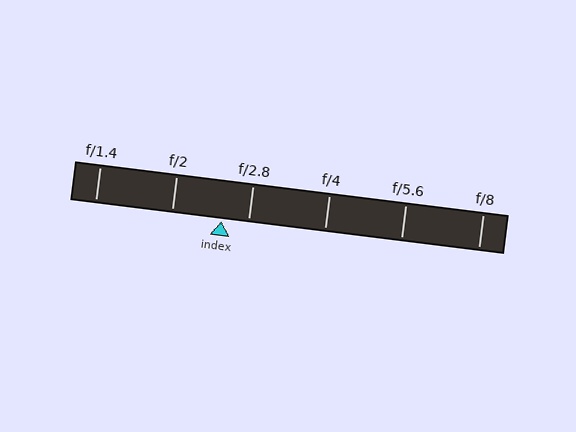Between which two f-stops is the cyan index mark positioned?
The index mark is between f/2 and f/2.8.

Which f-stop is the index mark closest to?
The index mark is closest to f/2.8.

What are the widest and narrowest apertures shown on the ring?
The widest aperture shown is f/1.4 and the narrowest is f/8.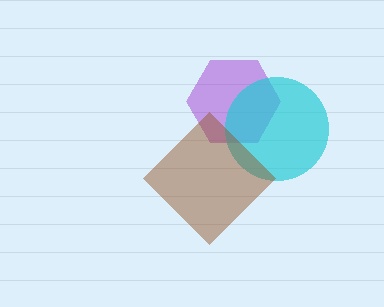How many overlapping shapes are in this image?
There are 3 overlapping shapes in the image.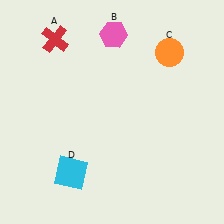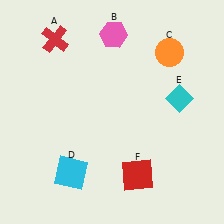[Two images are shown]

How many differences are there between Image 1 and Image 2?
There are 2 differences between the two images.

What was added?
A cyan diamond (E), a red square (F) were added in Image 2.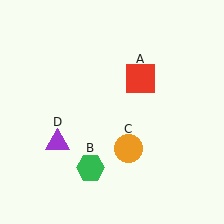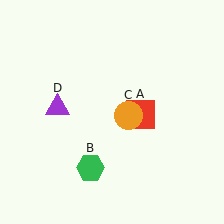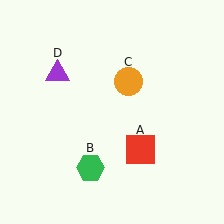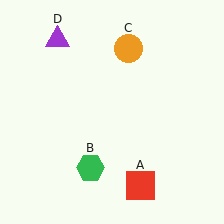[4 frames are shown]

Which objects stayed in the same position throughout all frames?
Green hexagon (object B) remained stationary.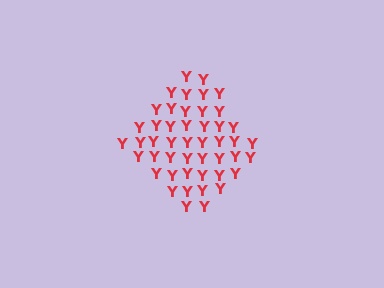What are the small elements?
The small elements are letter Y's.